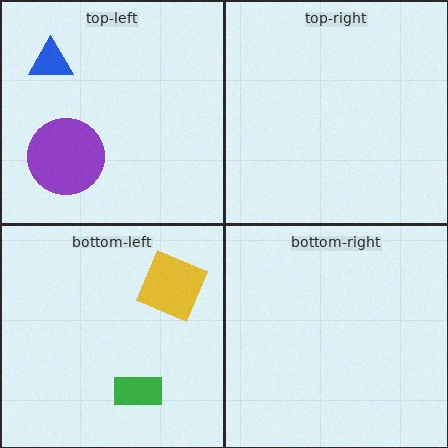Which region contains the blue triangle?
The top-left region.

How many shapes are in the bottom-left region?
2.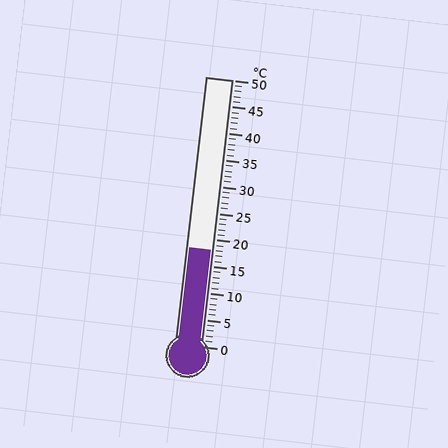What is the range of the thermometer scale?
The thermometer scale ranges from 0°C to 50°C.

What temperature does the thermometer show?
The thermometer shows approximately 18°C.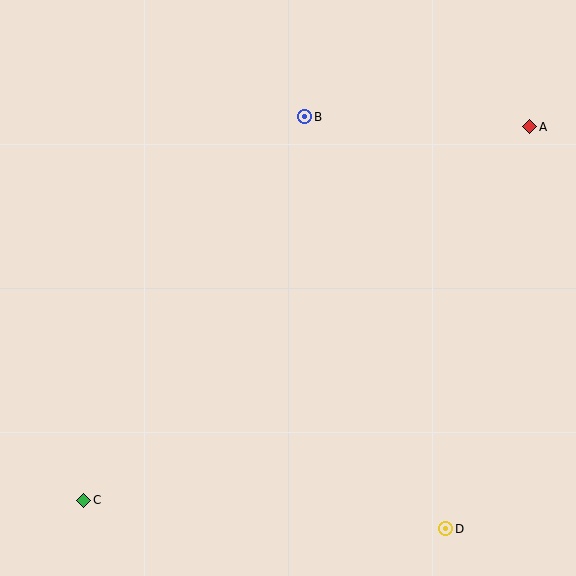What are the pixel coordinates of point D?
Point D is at (446, 529).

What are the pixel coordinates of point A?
Point A is at (529, 127).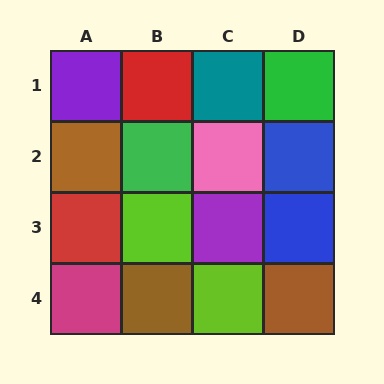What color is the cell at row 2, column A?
Brown.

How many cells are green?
2 cells are green.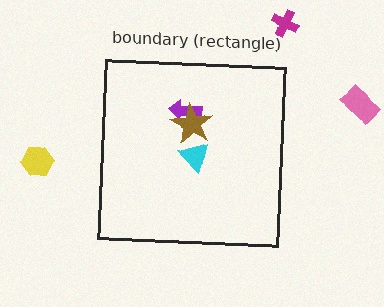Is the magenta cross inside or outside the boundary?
Outside.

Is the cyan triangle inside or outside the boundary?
Inside.